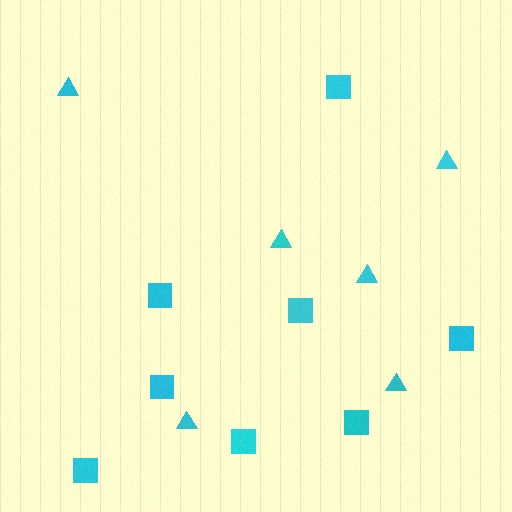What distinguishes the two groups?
There are 2 groups: one group of triangles (6) and one group of squares (8).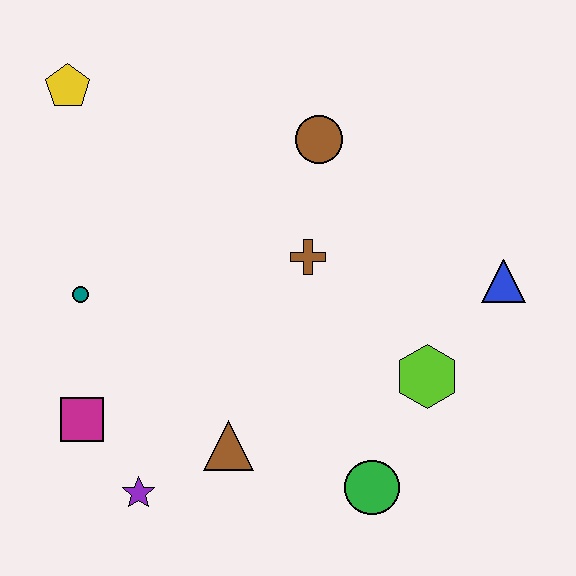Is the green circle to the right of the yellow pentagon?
Yes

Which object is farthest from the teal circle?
The blue triangle is farthest from the teal circle.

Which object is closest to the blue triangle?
The lime hexagon is closest to the blue triangle.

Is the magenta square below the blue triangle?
Yes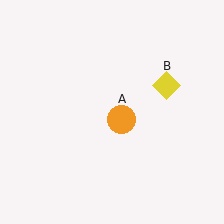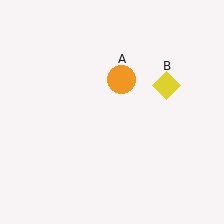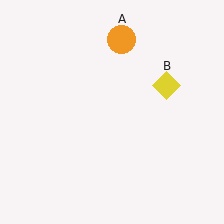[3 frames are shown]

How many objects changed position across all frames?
1 object changed position: orange circle (object A).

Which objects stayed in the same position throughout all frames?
Yellow diamond (object B) remained stationary.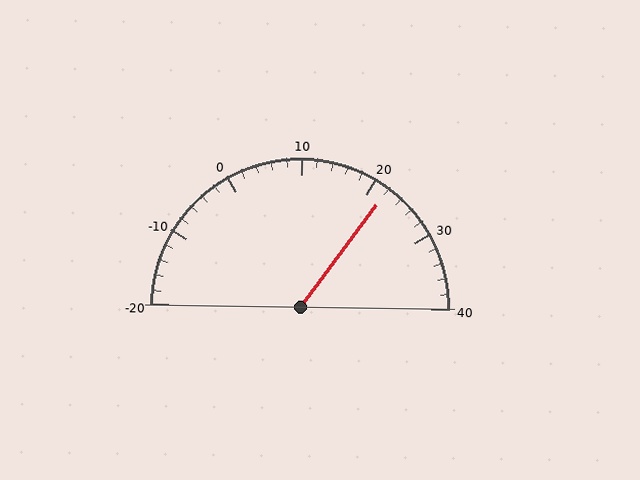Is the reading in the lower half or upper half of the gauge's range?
The reading is in the upper half of the range (-20 to 40).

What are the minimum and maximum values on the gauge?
The gauge ranges from -20 to 40.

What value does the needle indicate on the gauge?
The needle indicates approximately 22.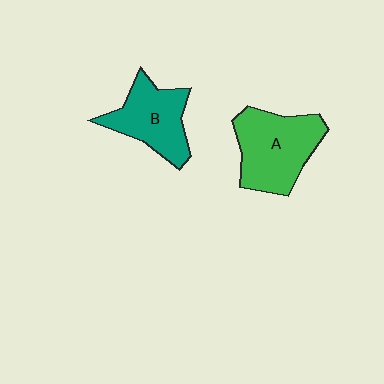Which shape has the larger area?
Shape A (green).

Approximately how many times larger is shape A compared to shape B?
Approximately 1.2 times.